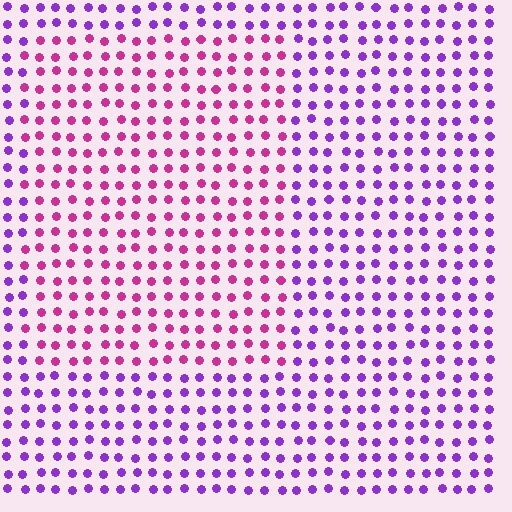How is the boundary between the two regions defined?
The boundary is defined purely by a slight shift in hue (about 46 degrees). Spacing, size, and orientation are identical on both sides.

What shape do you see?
I see a rectangle.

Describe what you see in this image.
The image is filled with small purple elements in a uniform arrangement. A rectangle-shaped region is visible where the elements are tinted to a slightly different hue, forming a subtle color boundary.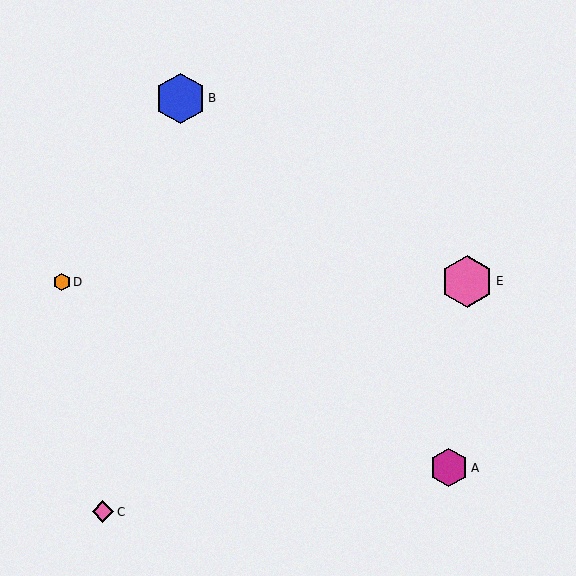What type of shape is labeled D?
Shape D is an orange hexagon.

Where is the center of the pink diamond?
The center of the pink diamond is at (103, 512).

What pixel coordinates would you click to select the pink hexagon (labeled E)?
Click at (467, 281) to select the pink hexagon E.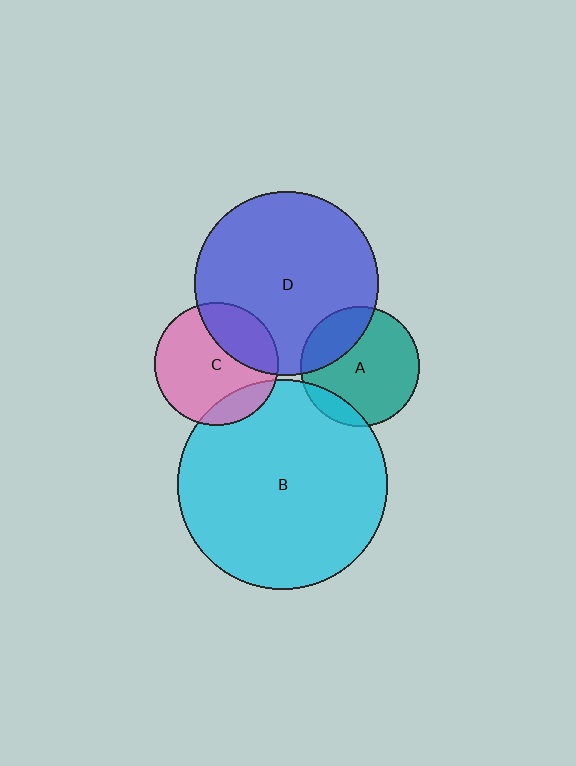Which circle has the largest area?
Circle B (cyan).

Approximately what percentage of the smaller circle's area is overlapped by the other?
Approximately 10%.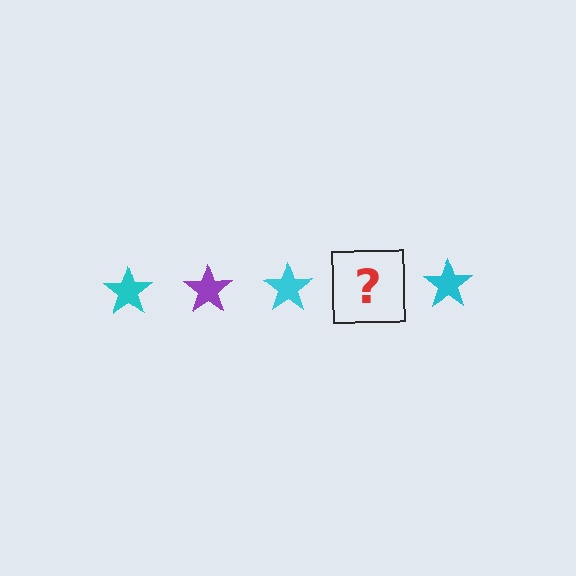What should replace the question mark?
The question mark should be replaced with a purple star.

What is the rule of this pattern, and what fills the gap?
The rule is that the pattern cycles through cyan, purple stars. The gap should be filled with a purple star.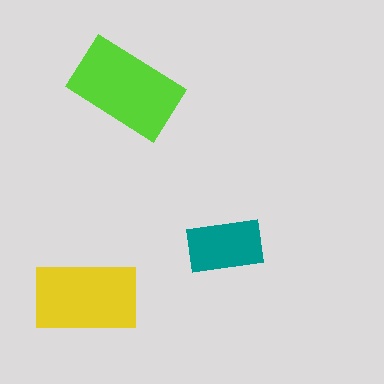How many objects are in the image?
There are 3 objects in the image.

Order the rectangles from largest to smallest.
the lime one, the yellow one, the teal one.